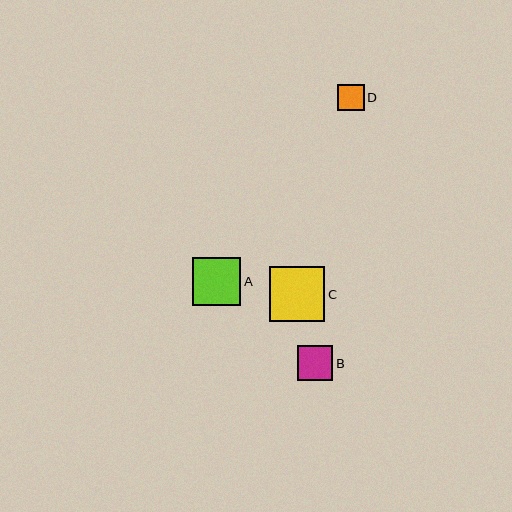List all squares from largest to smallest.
From largest to smallest: C, A, B, D.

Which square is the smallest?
Square D is the smallest with a size of approximately 27 pixels.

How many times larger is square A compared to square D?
Square A is approximately 1.8 times the size of square D.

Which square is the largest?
Square C is the largest with a size of approximately 56 pixels.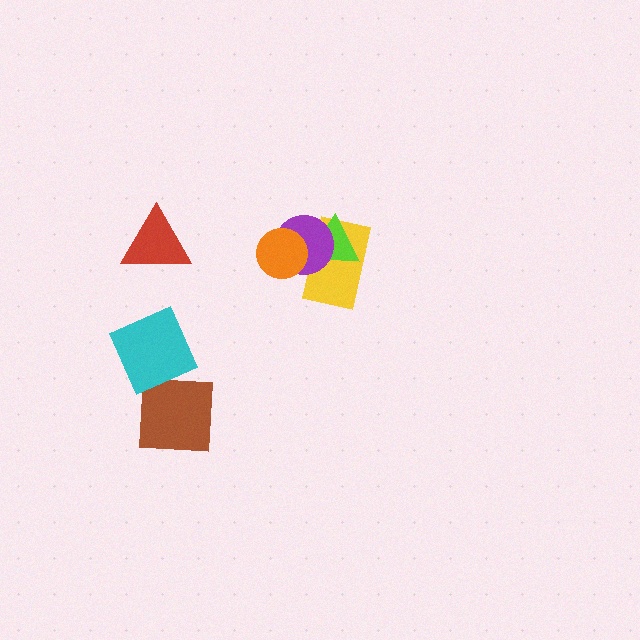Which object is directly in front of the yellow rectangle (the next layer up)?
The lime triangle is directly in front of the yellow rectangle.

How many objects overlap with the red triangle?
0 objects overlap with the red triangle.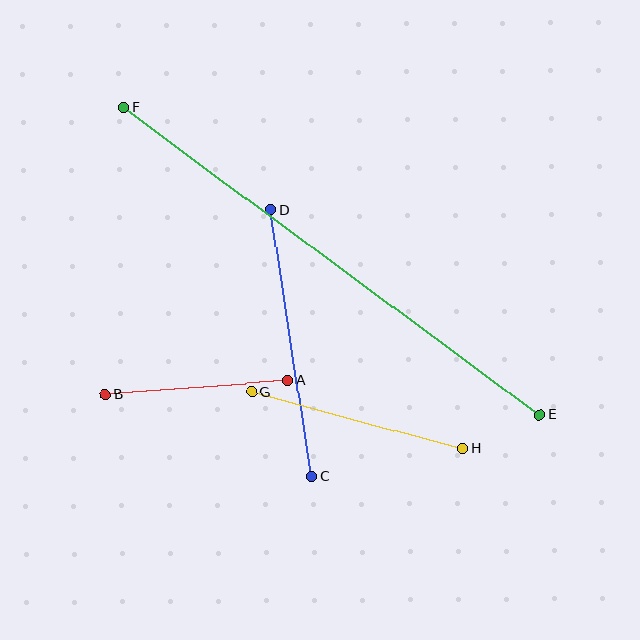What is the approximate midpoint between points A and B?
The midpoint is at approximately (197, 388) pixels.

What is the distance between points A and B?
The distance is approximately 183 pixels.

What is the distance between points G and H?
The distance is approximately 218 pixels.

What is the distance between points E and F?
The distance is approximately 517 pixels.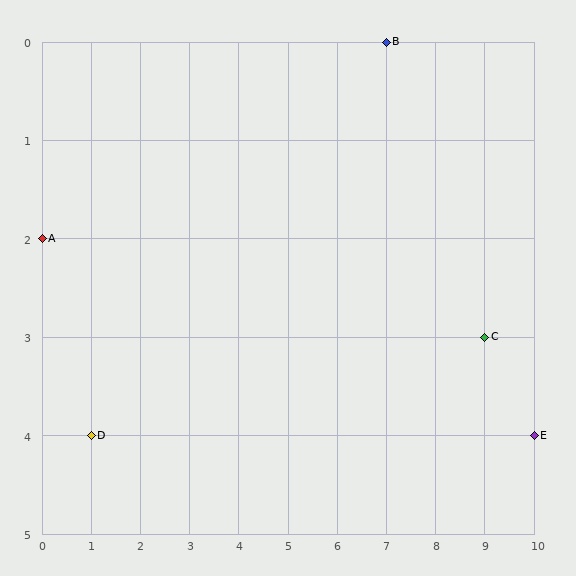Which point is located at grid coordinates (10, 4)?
Point E is at (10, 4).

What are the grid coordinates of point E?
Point E is at grid coordinates (10, 4).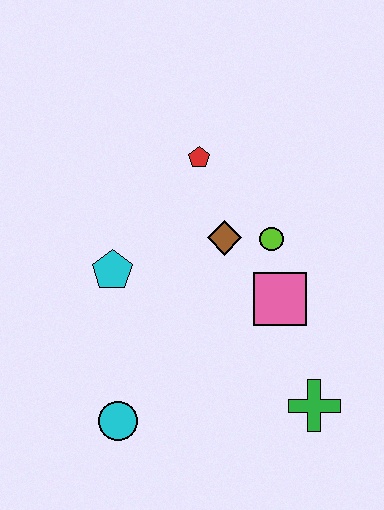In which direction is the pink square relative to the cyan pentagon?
The pink square is to the right of the cyan pentagon.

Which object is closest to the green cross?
The pink square is closest to the green cross.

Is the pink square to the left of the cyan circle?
No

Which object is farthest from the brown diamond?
The cyan circle is farthest from the brown diamond.